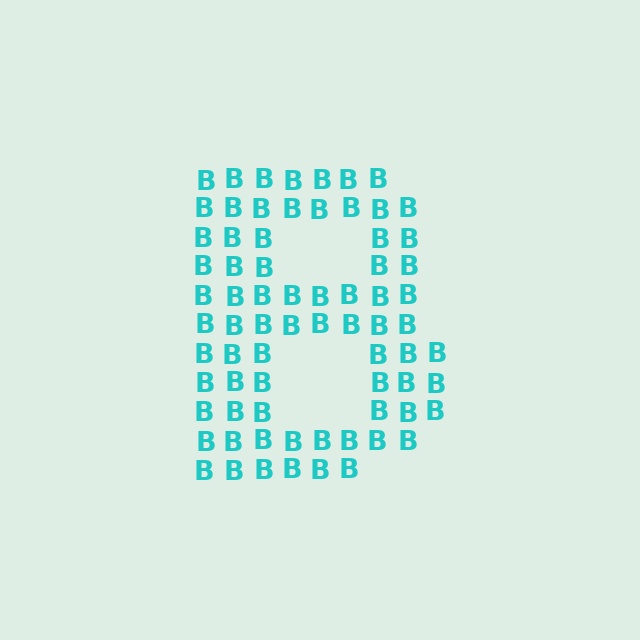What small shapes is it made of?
It is made of small letter B's.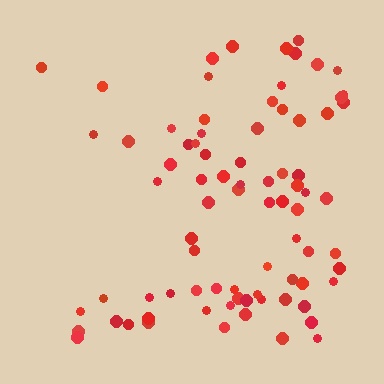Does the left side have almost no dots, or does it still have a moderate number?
Still a moderate number, just noticeably fewer than the right.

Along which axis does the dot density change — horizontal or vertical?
Horizontal.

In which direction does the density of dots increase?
From left to right, with the right side densest.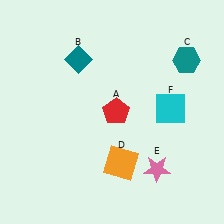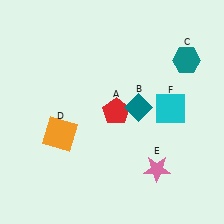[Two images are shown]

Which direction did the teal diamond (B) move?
The teal diamond (B) moved right.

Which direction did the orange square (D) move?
The orange square (D) moved left.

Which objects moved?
The objects that moved are: the teal diamond (B), the orange square (D).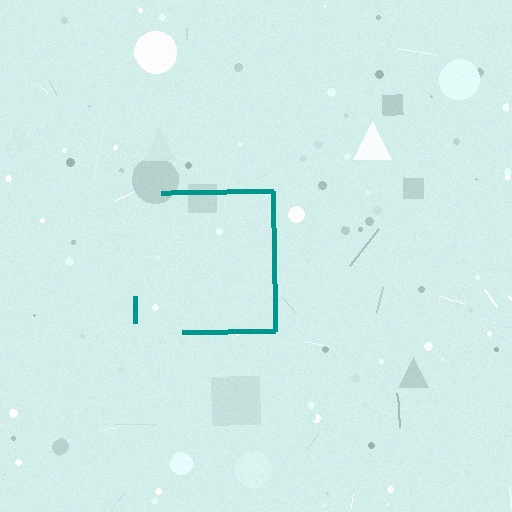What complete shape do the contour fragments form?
The contour fragments form a square.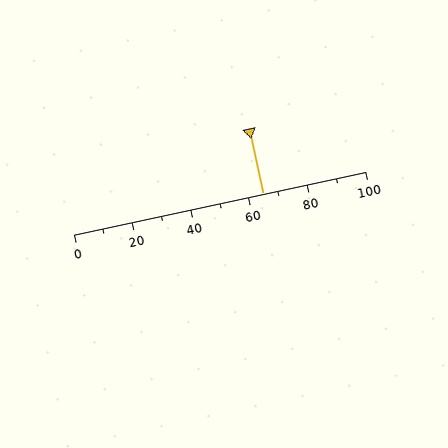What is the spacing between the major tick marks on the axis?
The major ticks are spaced 20 apart.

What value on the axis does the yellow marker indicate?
The marker indicates approximately 65.